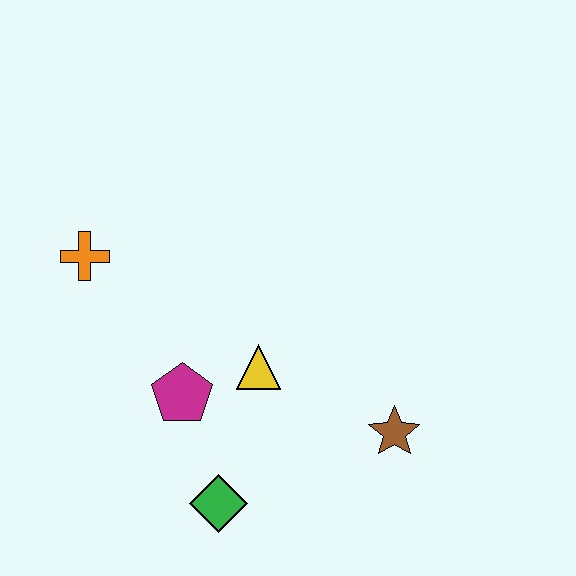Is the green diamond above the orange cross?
No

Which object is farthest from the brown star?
The orange cross is farthest from the brown star.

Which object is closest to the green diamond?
The magenta pentagon is closest to the green diamond.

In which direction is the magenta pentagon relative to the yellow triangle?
The magenta pentagon is to the left of the yellow triangle.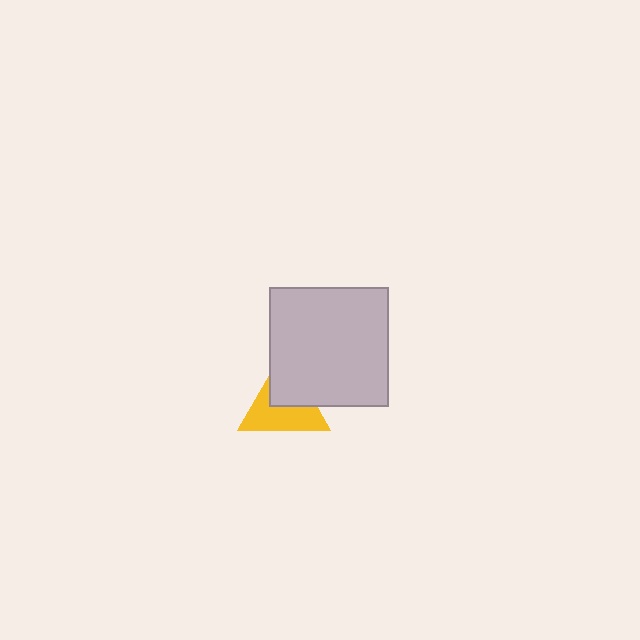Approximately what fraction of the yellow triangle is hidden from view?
Roughly 42% of the yellow triangle is hidden behind the light gray square.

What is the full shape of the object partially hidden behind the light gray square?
The partially hidden object is a yellow triangle.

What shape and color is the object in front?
The object in front is a light gray square.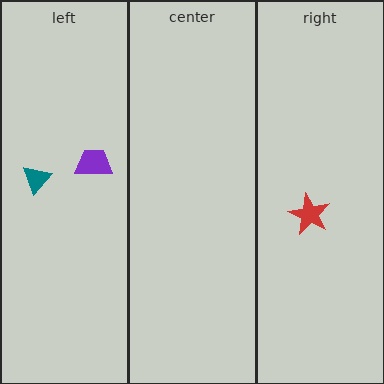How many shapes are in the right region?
1.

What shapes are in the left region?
The purple trapezoid, the teal triangle.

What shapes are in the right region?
The red star.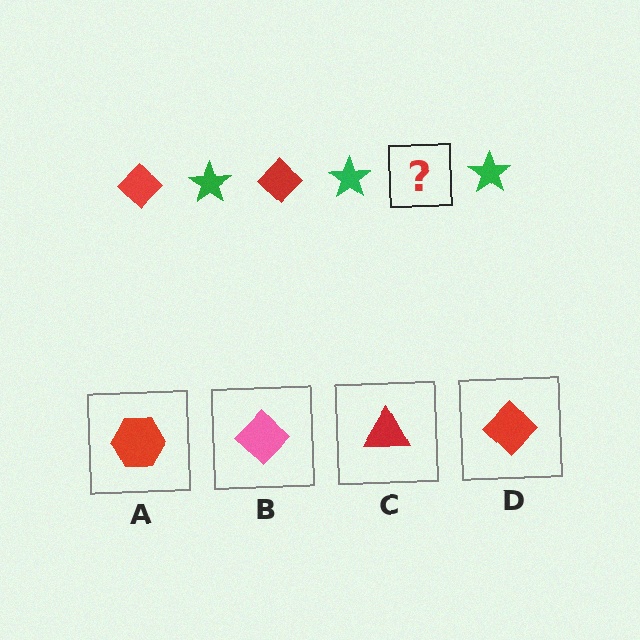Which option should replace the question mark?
Option D.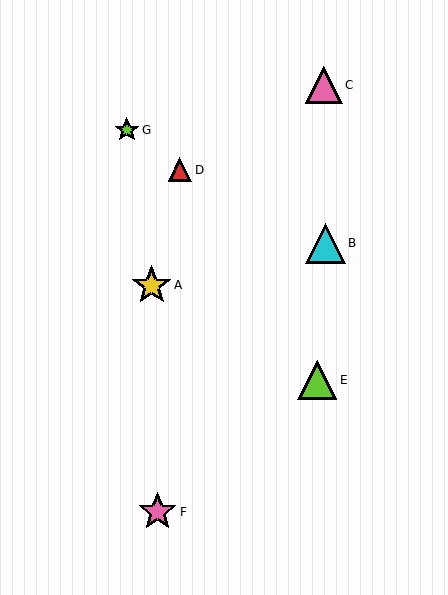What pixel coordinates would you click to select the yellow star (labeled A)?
Click at (152, 285) to select the yellow star A.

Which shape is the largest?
The cyan triangle (labeled B) is the largest.